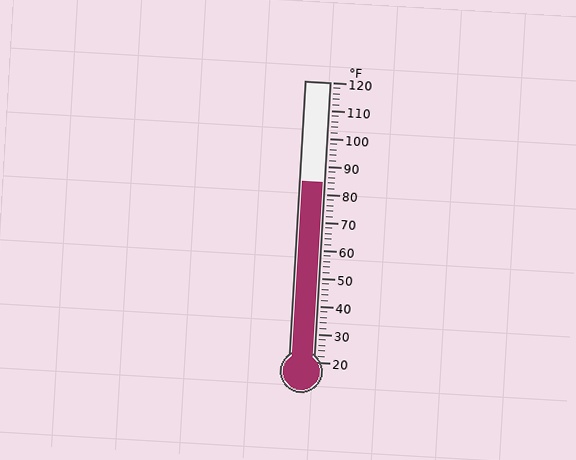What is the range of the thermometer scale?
The thermometer scale ranges from 20°F to 120°F.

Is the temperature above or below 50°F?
The temperature is above 50°F.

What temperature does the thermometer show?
The thermometer shows approximately 84°F.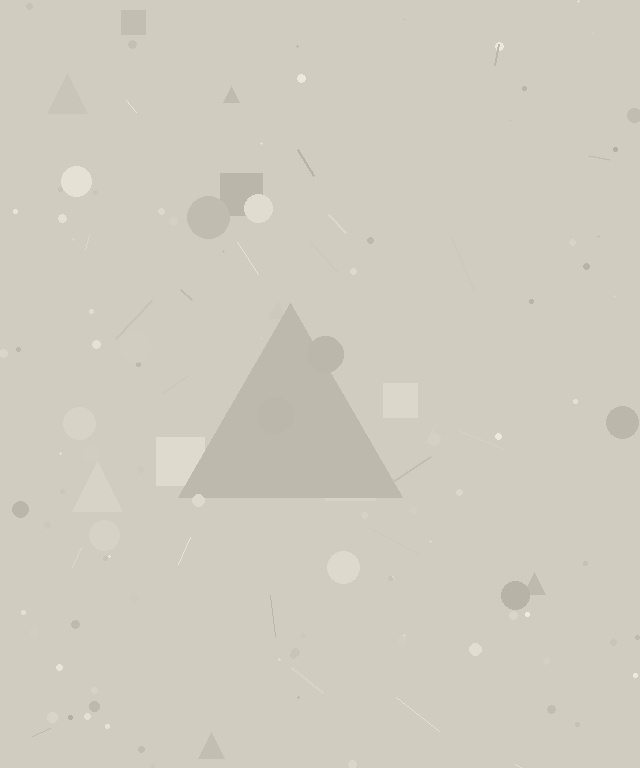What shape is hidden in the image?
A triangle is hidden in the image.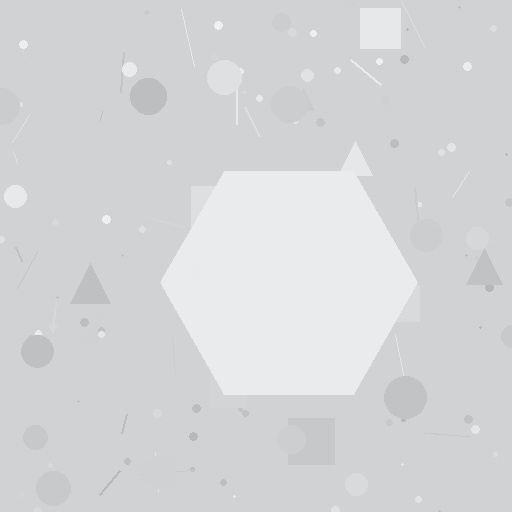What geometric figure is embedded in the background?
A hexagon is embedded in the background.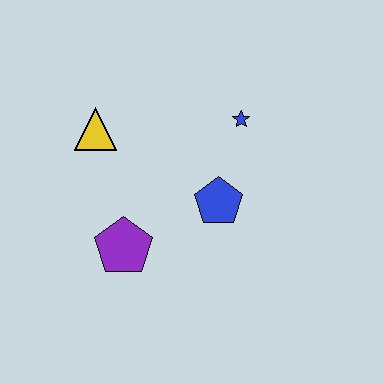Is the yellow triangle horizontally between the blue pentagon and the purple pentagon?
No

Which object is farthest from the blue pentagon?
The yellow triangle is farthest from the blue pentagon.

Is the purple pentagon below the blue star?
Yes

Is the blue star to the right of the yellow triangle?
Yes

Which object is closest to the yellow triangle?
The purple pentagon is closest to the yellow triangle.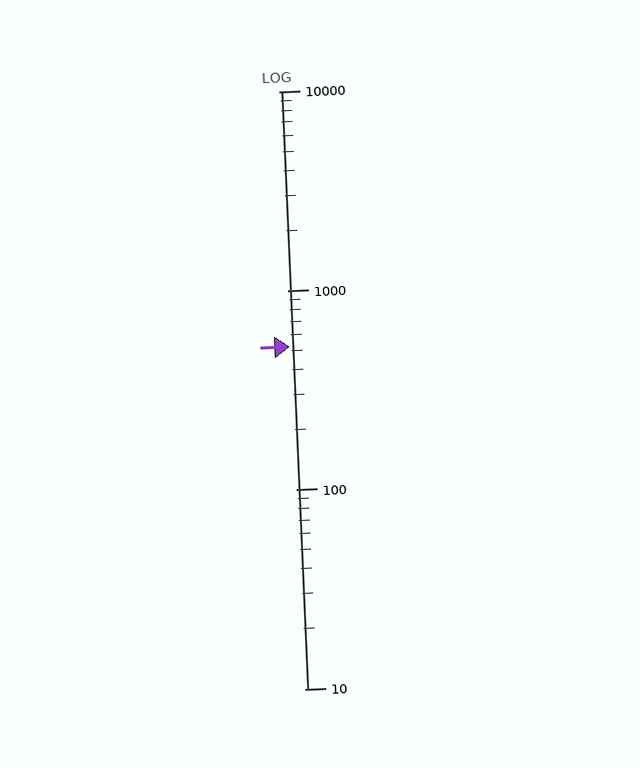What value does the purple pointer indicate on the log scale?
The pointer indicates approximately 520.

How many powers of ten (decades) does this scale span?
The scale spans 3 decades, from 10 to 10000.